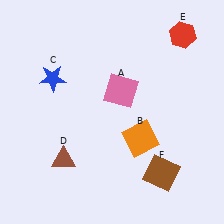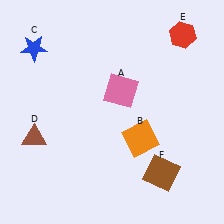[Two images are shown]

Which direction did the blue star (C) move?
The blue star (C) moved up.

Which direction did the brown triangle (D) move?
The brown triangle (D) moved left.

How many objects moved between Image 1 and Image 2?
2 objects moved between the two images.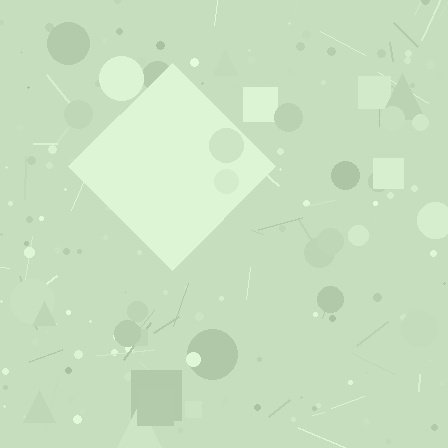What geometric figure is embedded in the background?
A diamond is embedded in the background.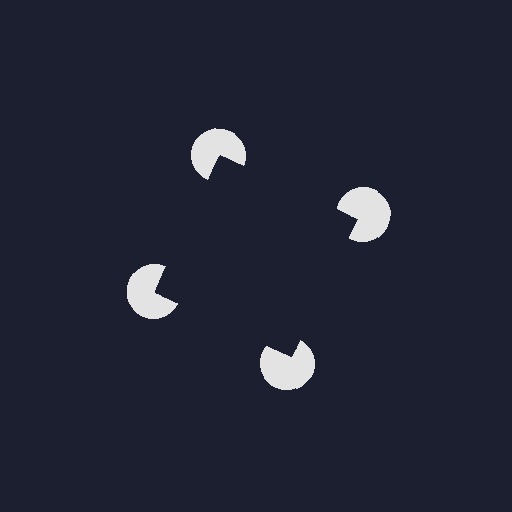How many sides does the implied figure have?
4 sides.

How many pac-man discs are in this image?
There are 4 — one at each vertex of the illusory square.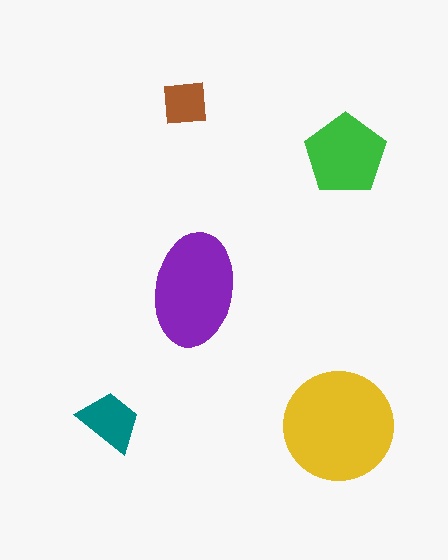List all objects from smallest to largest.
The brown square, the teal trapezoid, the green pentagon, the purple ellipse, the yellow circle.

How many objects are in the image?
There are 5 objects in the image.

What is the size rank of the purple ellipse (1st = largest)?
2nd.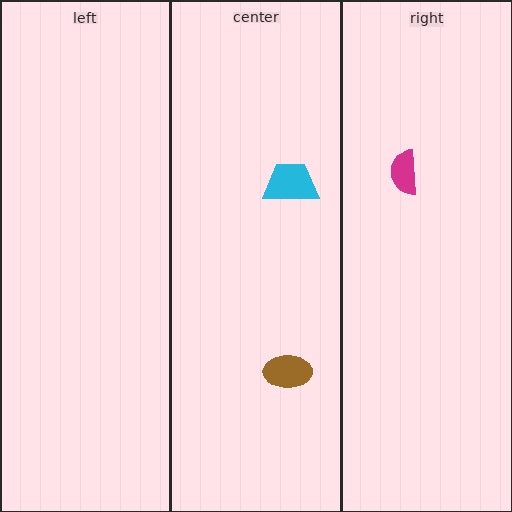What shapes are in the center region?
The brown ellipse, the cyan trapezoid.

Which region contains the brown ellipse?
The center region.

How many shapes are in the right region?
1.